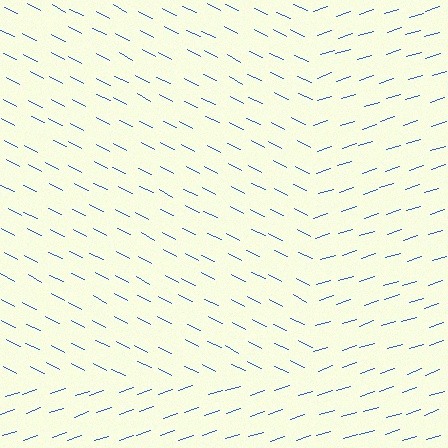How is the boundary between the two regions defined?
The boundary is defined purely by a change in line orientation (approximately 45 degrees difference). All lines are the same color and thickness.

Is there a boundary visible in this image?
Yes, there is a texture boundary formed by a change in line orientation.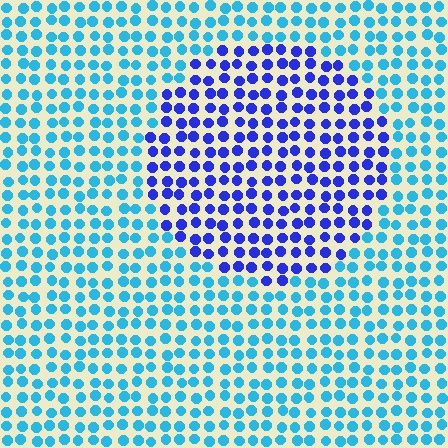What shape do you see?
I see a circle.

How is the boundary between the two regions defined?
The boundary is defined purely by a slight shift in hue (about 45 degrees). Spacing, size, and orientation are identical on both sides.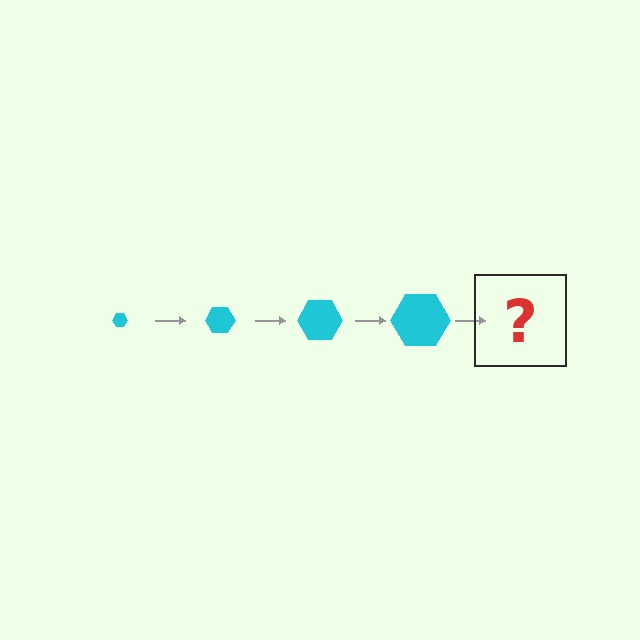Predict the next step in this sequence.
The next step is a cyan hexagon, larger than the previous one.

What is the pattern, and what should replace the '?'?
The pattern is that the hexagon gets progressively larger each step. The '?' should be a cyan hexagon, larger than the previous one.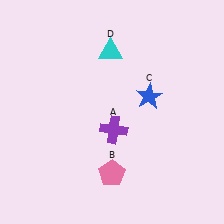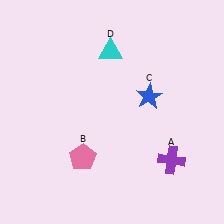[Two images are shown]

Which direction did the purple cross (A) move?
The purple cross (A) moved right.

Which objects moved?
The objects that moved are: the purple cross (A), the pink pentagon (B).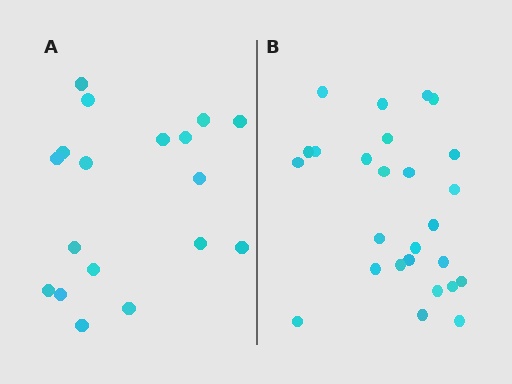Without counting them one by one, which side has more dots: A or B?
Region B (the right region) has more dots.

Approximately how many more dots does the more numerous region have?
Region B has roughly 8 or so more dots than region A.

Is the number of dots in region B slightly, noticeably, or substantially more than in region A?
Region B has noticeably more, but not dramatically so. The ratio is roughly 1.4 to 1.